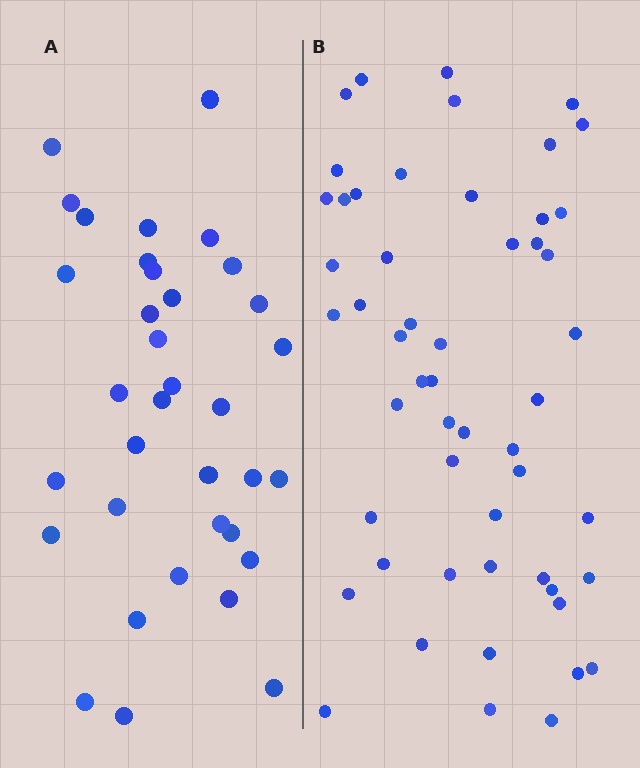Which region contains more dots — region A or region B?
Region B (the right region) has more dots.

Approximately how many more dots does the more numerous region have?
Region B has approximately 20 more dots than region A.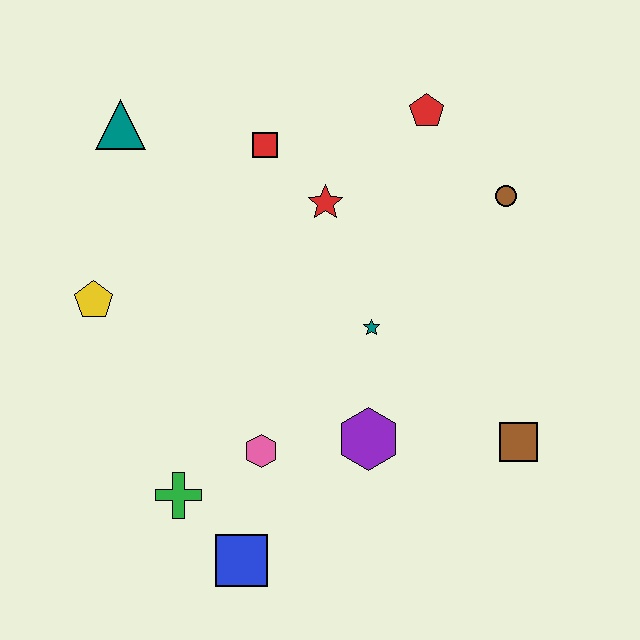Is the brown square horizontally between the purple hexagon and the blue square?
No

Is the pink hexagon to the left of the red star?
Yes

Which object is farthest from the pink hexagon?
The red pentagon is farthest from the pink hexagon.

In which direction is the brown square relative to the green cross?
The brown square is to the right of the green cross.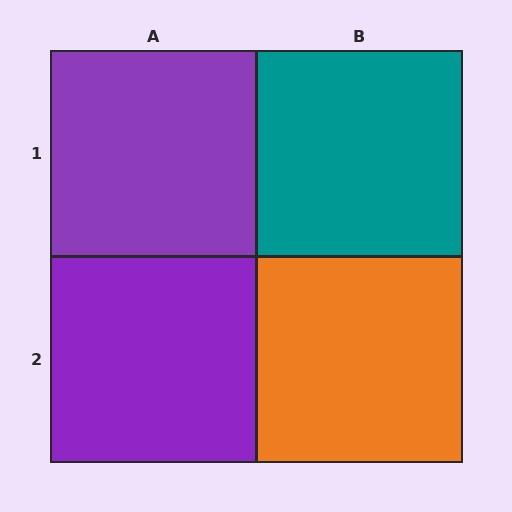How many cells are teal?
1 cell is teal.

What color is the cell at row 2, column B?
Orange.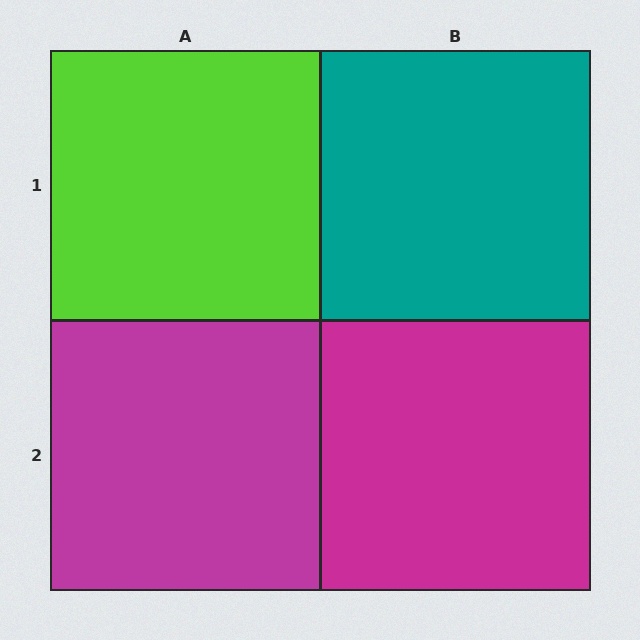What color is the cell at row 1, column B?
Teal.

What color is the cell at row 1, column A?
Lime.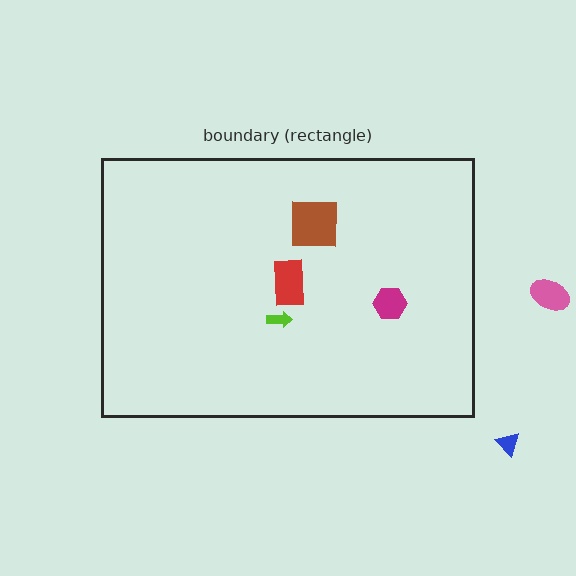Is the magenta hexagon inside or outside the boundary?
Inside.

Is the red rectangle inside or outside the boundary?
Inside.